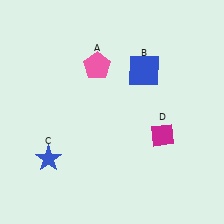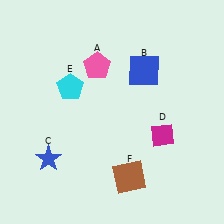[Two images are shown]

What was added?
A cyan pentagon (E), a brown square (F) were added in Image 2.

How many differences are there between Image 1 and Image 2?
There are 2 differences between the two images.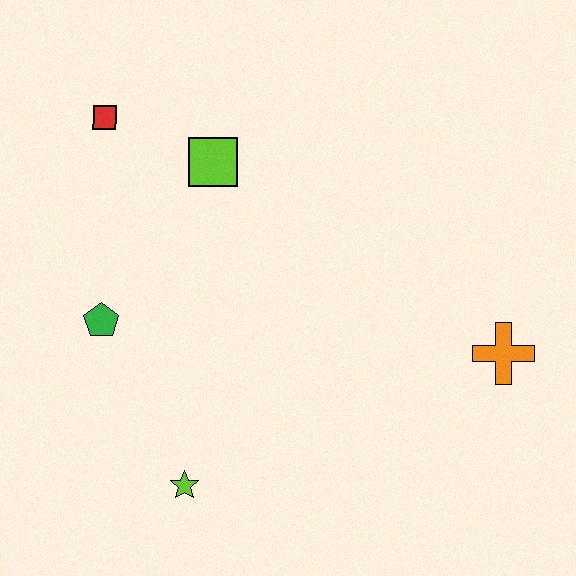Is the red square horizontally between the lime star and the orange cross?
No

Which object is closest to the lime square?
The red square is closest to the lime square.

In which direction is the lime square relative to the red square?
The lime square is to the right of the red square.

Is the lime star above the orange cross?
No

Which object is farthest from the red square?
The orange cross is farthest from the red square.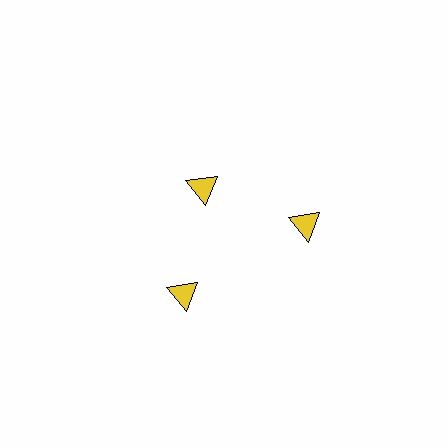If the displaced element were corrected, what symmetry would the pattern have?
It would have 3-fold rotational symmetry — the pattern would map onto itself every 120 degrees.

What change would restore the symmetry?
The symmetry would be restored by moving it outward, back onto the ring so that all 3 triangles sit at equal angles and equal distance from the center.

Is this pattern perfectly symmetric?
No. The 3 yellow triangles are arranged in a ring, but one element near the 11 o'clock position is pulled inward toward the center, breaking the 3-fold rotational symmetry.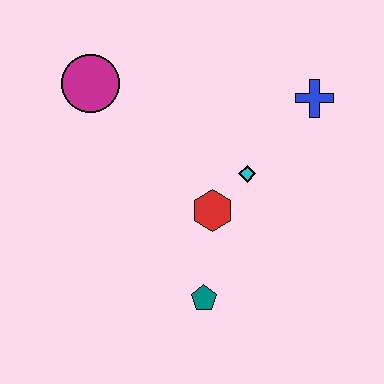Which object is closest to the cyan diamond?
The red hexagon is closest to the cyan diamond.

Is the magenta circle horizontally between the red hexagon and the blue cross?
No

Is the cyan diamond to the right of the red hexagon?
Yes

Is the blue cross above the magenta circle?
No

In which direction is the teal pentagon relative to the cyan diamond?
The teal pentagon is below the cyan diamond.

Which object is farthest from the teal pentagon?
The magenta circle is farthest from the teal pentagon.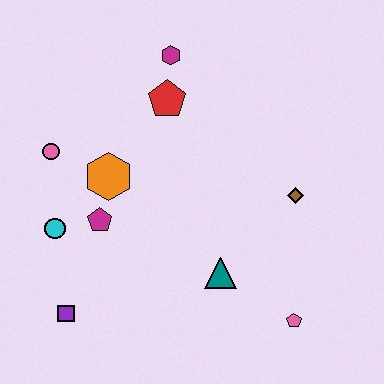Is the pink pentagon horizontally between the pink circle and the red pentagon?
No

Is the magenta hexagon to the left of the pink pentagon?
Yes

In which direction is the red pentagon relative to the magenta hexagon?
The red pentagon is below the magenta hexagon.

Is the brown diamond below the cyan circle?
No